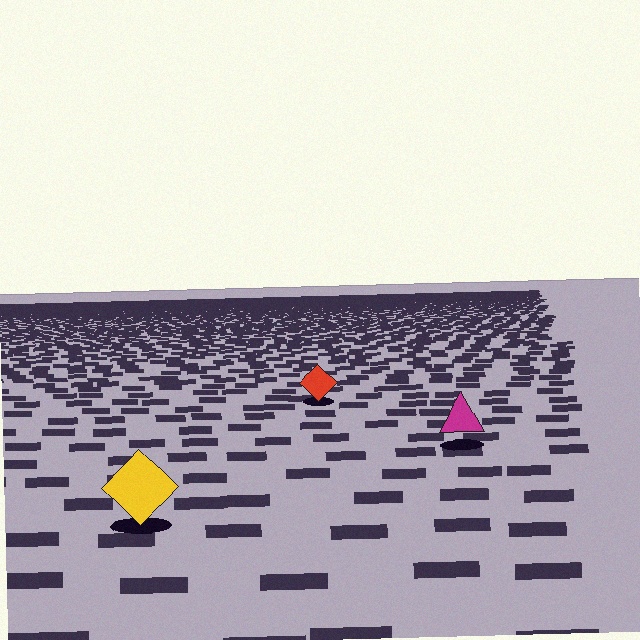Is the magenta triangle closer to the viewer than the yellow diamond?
No. The yellow diamond is closer — you can tell from the texture gradient: the ground texture is coarser near it.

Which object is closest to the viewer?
The yellow diamond is closest. The texture marks near it are larger and more spread out.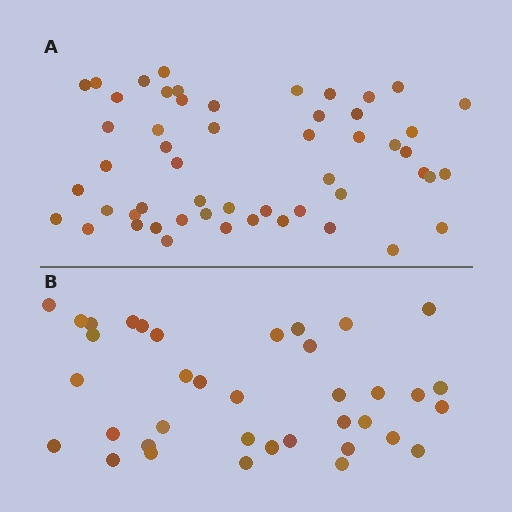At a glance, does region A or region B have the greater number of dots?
Region A (the top region) has more dots.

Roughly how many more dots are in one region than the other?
Region A has approximately 15 more dots than region B.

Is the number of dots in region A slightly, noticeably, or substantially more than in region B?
Region A has noticeably more, but not dramatically so. The ratio is roughly 1.4 to 1.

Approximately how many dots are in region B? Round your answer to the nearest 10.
About 40 dots. (The exact count is 37, which rounds to 40.)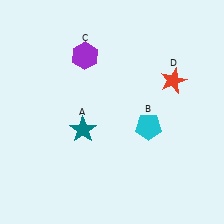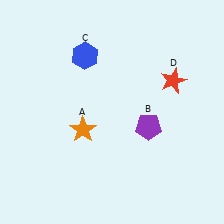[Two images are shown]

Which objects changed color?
A changed from teal to orange. B changed from cyan to purple. C changed from purple to blue.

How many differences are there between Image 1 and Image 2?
There are 3 differences between the two images.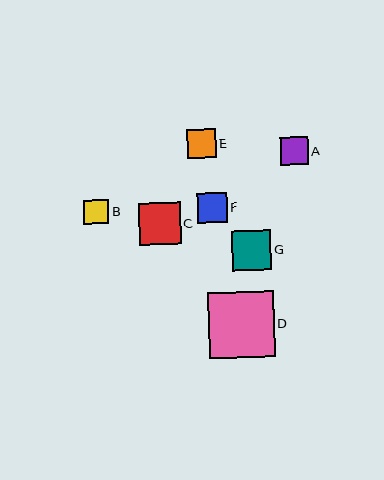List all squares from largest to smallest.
From largest to smallest: D, C, G, F, E, A, B.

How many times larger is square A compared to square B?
Square A is approximately 1.1 times the size of square B.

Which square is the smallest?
Square B is the smallest with a size of approximately 25 pixels.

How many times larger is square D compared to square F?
Square D is approximately 2.2 times the size of square F.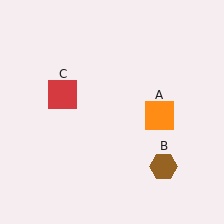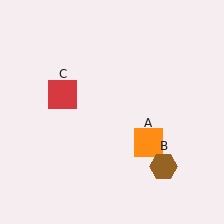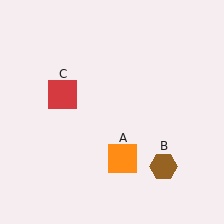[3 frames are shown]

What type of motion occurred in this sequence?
The orange square (object A) rotated clockwise around the center of the scene.